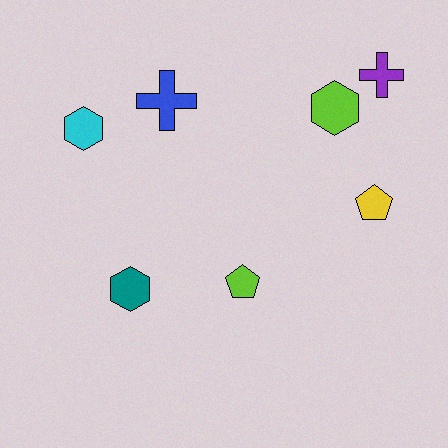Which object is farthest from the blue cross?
The yellow pentagon is farthest from the blue cross.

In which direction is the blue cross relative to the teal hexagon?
The blue cross is above the teal hexagon.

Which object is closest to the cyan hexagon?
The blue cross is closest to the cyan hexagon.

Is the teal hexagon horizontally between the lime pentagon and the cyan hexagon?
Yes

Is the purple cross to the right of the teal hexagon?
Yes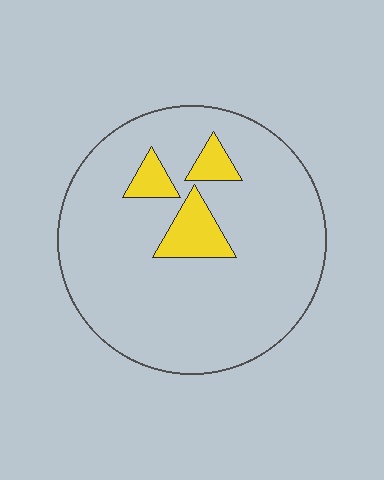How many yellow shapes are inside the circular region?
3.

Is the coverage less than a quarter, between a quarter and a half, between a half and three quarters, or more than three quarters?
Less than a quarter.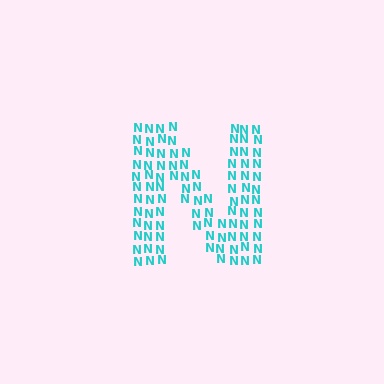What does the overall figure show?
The overall figure shows the letter N.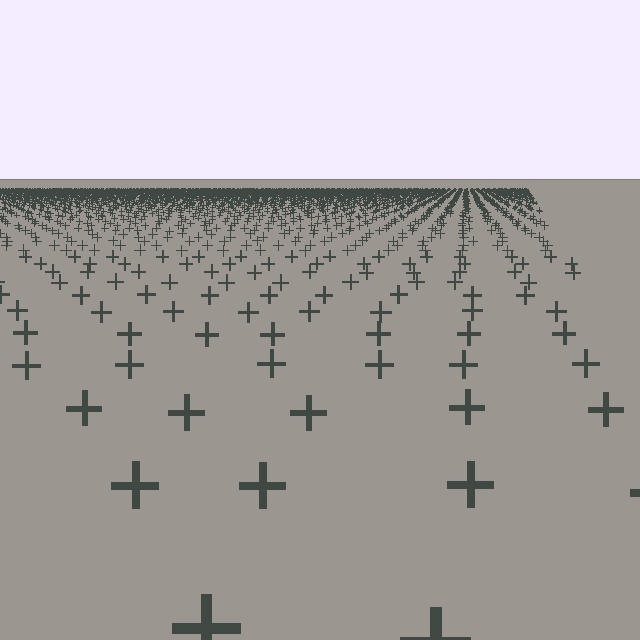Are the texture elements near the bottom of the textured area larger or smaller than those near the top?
Larger. Near the bottom, elements are closer to the viewer and appear at a bigger on-screen size.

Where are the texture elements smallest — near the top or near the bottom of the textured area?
Near the top.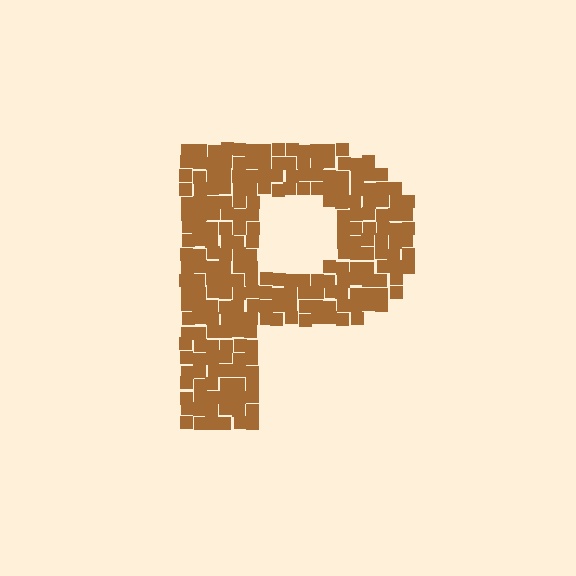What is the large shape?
The large shape is the letter P.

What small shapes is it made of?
It is made of small squares.